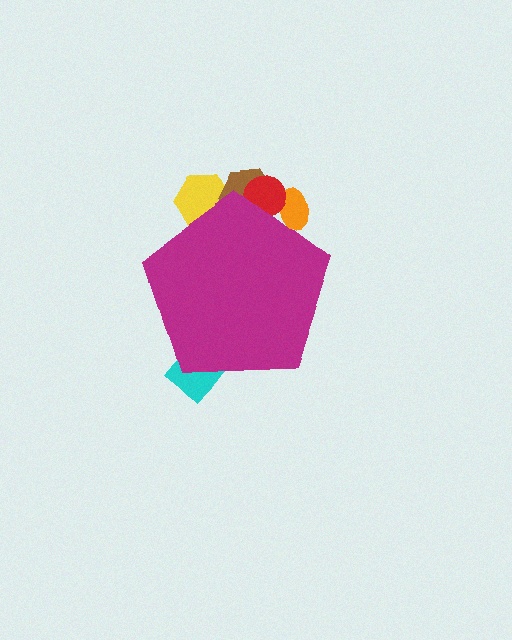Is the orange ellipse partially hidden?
Yes, the orange ellipse is partially hidden behind the magenta pentagon.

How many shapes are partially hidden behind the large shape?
5 shapes are partially hidden.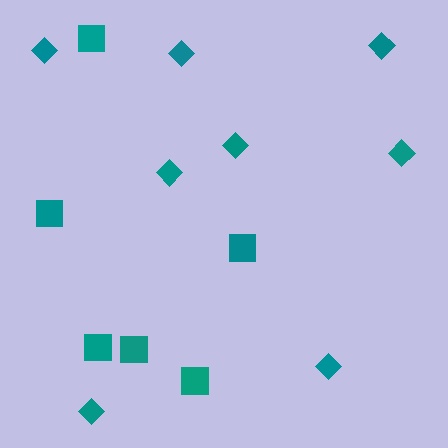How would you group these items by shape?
There are 2 groups: one group of diamonds (8) and one group of squares (6).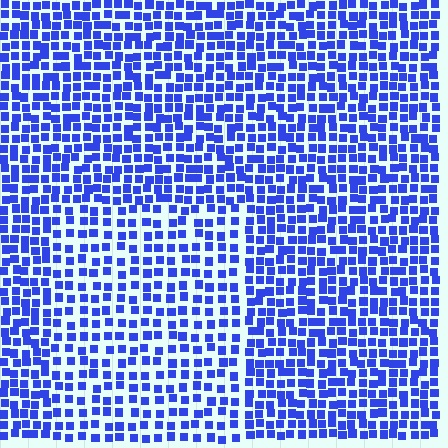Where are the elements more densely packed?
The elements are more densely packed outside the rectangle boundary.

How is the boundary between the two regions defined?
The boundary is defined by a change in element density (approximately 1.5x ratio). All elements are the same color, size, and shape.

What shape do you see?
I see a rectangle.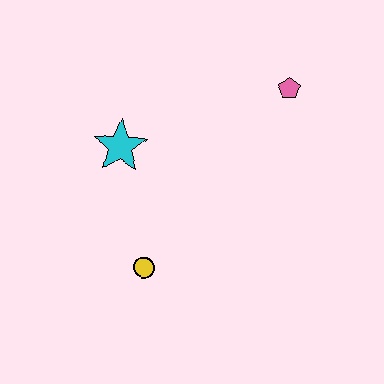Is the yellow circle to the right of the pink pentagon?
No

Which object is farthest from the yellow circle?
The pink pentagon is farthest from the yellow circle.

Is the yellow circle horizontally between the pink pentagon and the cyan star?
Yes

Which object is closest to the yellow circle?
The cyan star is closest to the yellow circle.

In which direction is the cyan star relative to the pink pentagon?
The cyan star is to the left of the pink pentagon.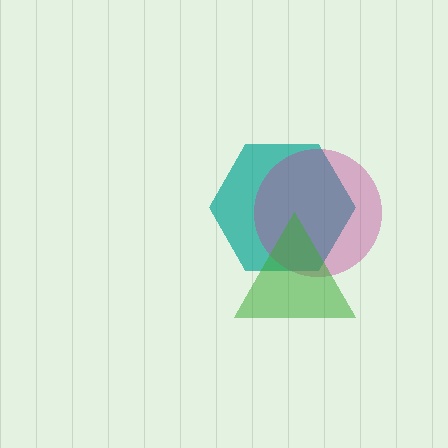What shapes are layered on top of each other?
The layered shapes are: a teal hexagon, a magenta circle, a green triangle.